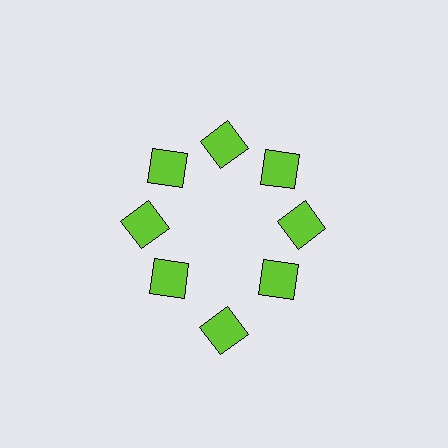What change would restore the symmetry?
The symmetry would be restored by moving it inward, back onto the ring so that all 8 squares sit at equal angles and equal distance from the center.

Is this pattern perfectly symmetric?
No. The 8 lime squares are arranged in a ring, but one element near the 6 o'clock position is pushed outward from the center, breaking the 8-fold rotational symmetry.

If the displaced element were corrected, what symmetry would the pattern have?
It would have 8-fold rotational symmetry — the pattern would map onto itself every 45 degrees.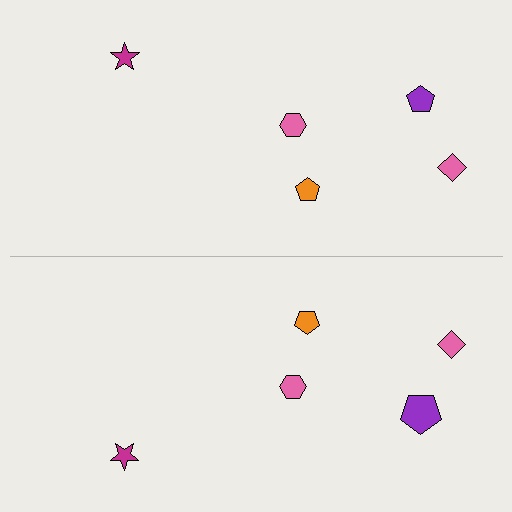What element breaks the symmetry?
The purple pentagon on the bottom side has a different size than its mirror counterpart.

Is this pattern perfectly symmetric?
No, the pattern is not perfectly symmetric. The purple pentagon on the bottom side has a different size than its mirror counterpart.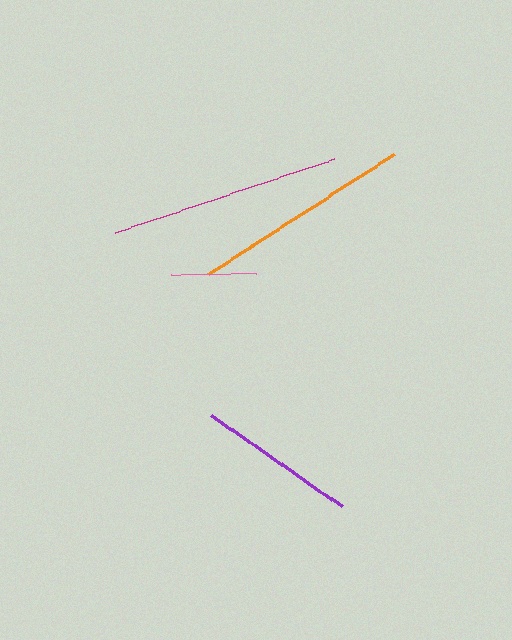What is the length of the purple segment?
The purple segment is approximately 160 pixels long.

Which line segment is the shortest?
The pink line is the shortest at approximately 85 pixels.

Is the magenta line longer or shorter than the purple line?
The magenta line is longer than the purple line.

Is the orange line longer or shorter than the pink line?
The orange line is longer than the pink line.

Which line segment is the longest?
The magenta line is the longest at approximately 231 pixels.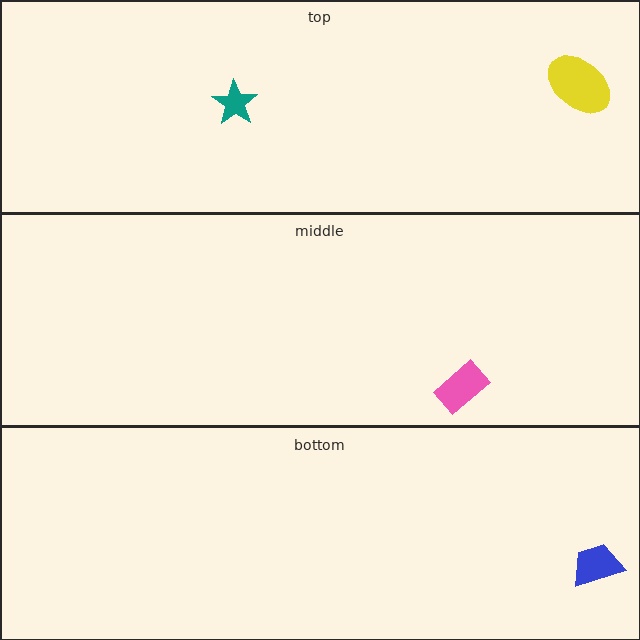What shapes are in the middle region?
The pink rectangle.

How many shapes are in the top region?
2.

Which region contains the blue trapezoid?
The bottom region.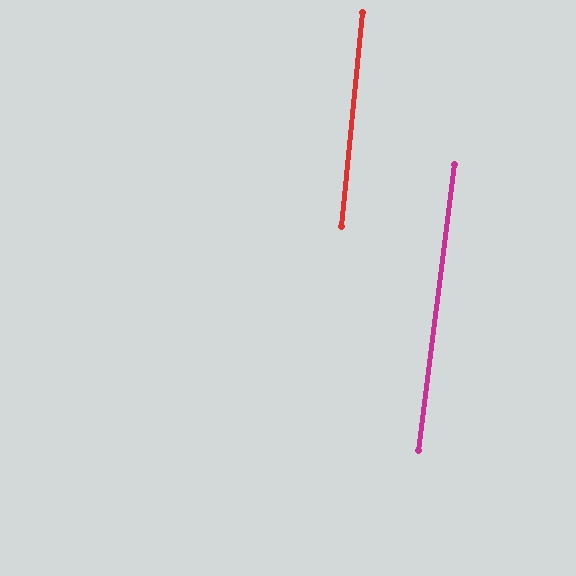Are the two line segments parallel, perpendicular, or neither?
Parallel — their directions differ by only 1.6°.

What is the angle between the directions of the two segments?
Approximately 2 degrees.